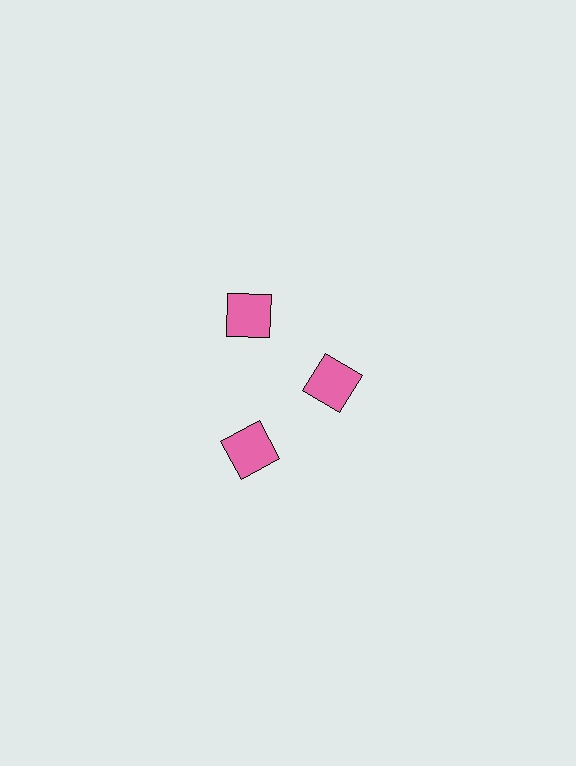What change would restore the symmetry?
The symmetry would be restored by moving it outward, back onto the ring so that all 3 squares sit at equal angles and equal distance from the center.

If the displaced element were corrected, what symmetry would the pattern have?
It would have 3-fold rotational symmetry — the pattern would map onto itself every 120 degrees.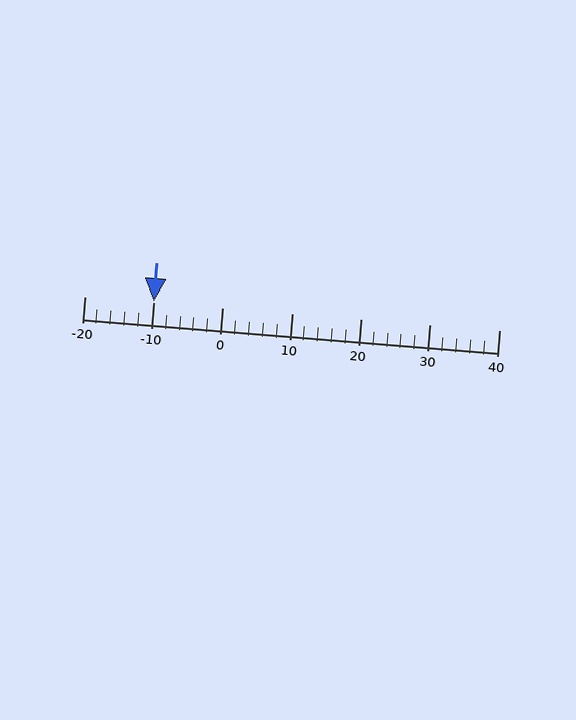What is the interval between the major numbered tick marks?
The major tick marks are spaced 10 units apart.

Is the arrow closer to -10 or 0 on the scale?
The arrow is closer to -10.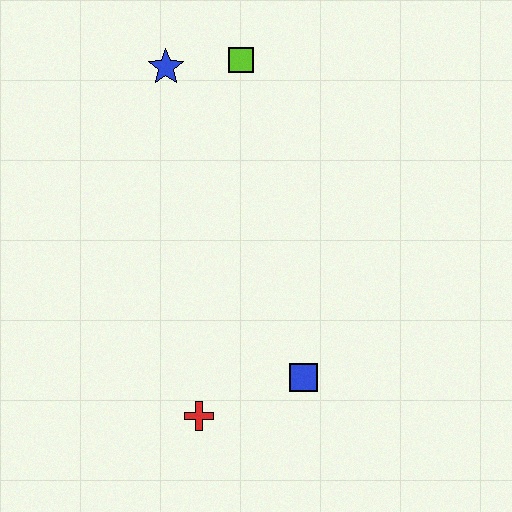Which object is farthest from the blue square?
The blue star is farthest from the blue square.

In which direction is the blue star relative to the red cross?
The blue star is above the red cross.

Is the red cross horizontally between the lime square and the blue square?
No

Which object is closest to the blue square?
The red cross is closest to the blue square.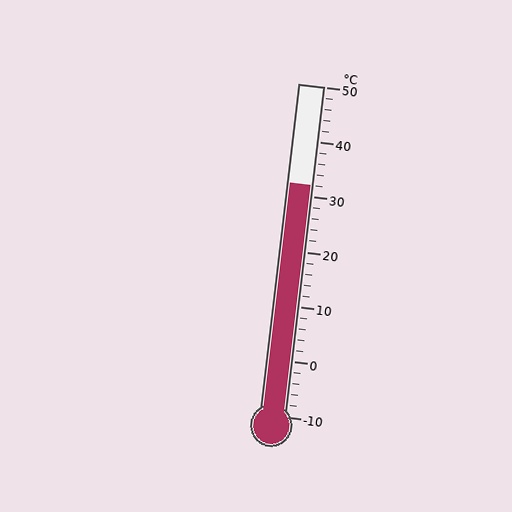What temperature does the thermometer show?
The thermometer shows approximately 32°C.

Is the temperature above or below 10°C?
The temperature is above 10°C.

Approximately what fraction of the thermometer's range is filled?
The thermometer is filled to approximately 70% of its range.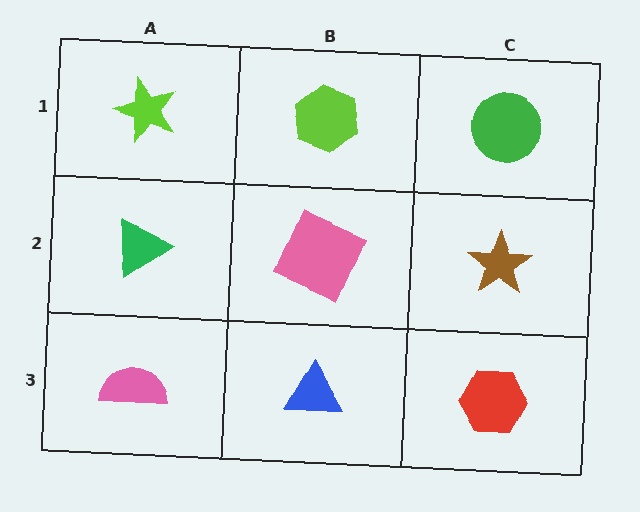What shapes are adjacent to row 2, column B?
A lime hexagon (row 1, column B), a blue triangle (row 3, column B), a green triangle (row 2, column A), a brown star (row 2, column C).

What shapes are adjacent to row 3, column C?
A brown star (row 2, column C), a blue triangle (row 3, column B).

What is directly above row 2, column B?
A lime hexagon.